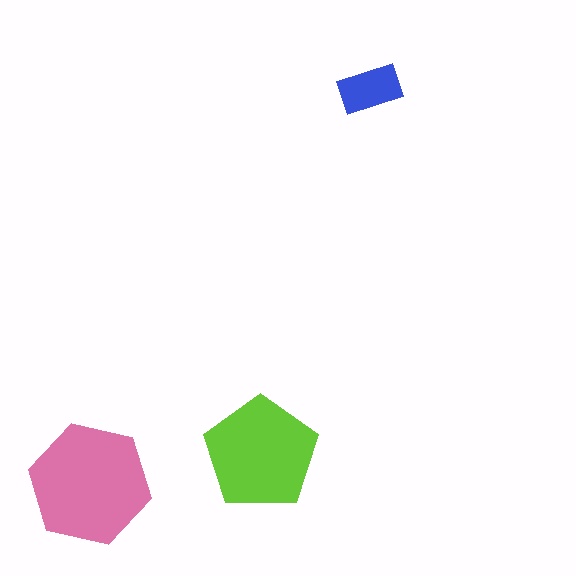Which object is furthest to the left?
The pink hexagon is leftmost.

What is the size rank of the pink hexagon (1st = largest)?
1st.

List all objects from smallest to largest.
The blue rectangle, the lime pentagon, the pink hexagon.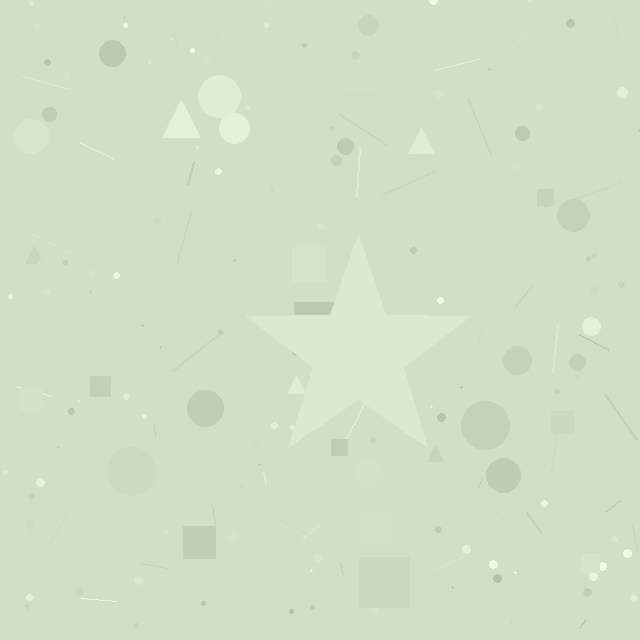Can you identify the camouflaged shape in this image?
The camouflaged shape is a star.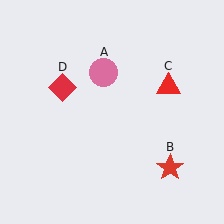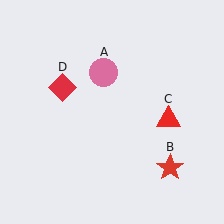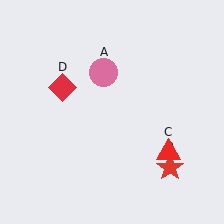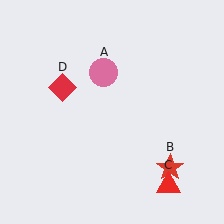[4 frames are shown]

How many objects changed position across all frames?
1 object changed position: red triangle (object C).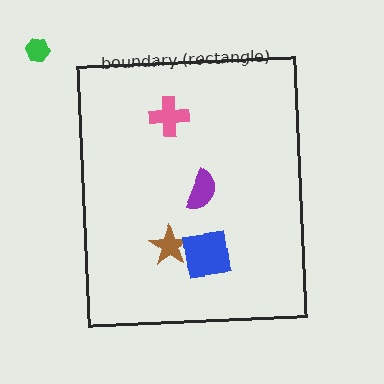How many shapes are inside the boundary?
4 inside, 1 outside.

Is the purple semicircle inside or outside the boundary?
Inside.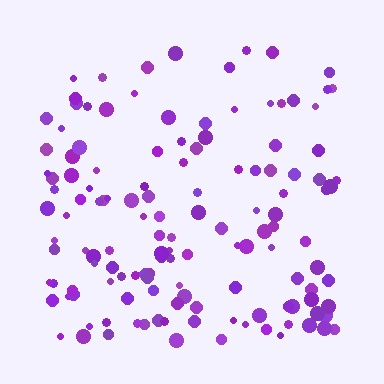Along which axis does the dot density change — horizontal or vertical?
Vertical.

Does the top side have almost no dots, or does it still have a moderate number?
Still a moderate number, just noticeably fewer than the bottom.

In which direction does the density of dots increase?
From top to bottom, with the bottom side densest.